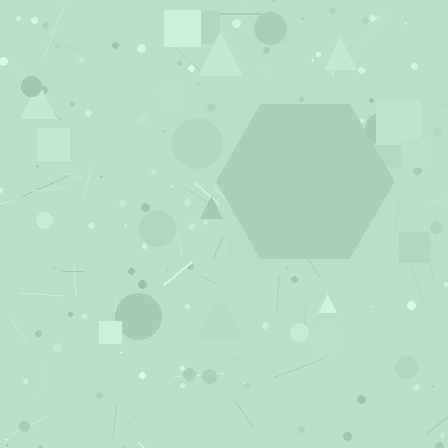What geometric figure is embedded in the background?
A hexagon is embedded in the background.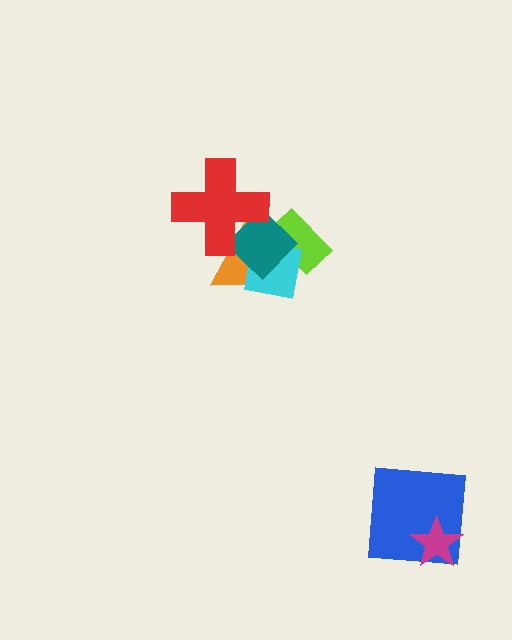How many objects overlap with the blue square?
1 object overlaps with the blue square.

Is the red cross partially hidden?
No, no other shape covers it.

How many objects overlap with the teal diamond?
4 objects overlap with the teal diamond.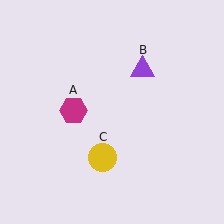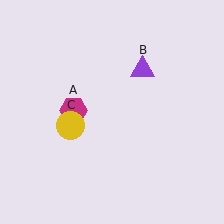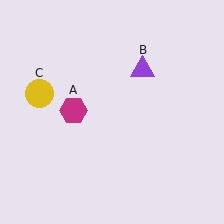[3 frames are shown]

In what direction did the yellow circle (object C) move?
The yellow circle (object C) moved up and to the left.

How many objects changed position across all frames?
1 object changed position: yellow circle (object C).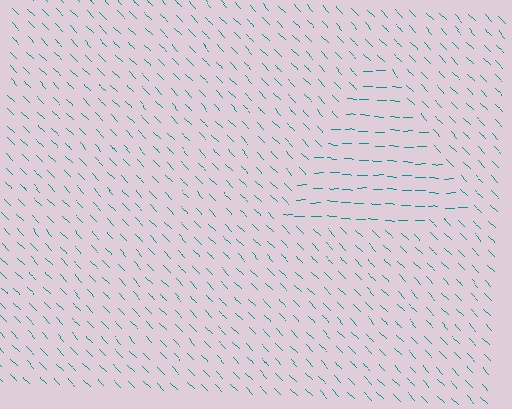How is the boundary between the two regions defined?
The boundary is defined purely by a change in line orientation (approximately 45 degrees difference). All lines are the same color and thickness.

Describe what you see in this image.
The image is filled with small teal line segments. A triangle region in the image has lines oriented differently from the surrounding lines, creating a visible texture boundary.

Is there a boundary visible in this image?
Yes, there is a texture boundary formed by a change in line orientation.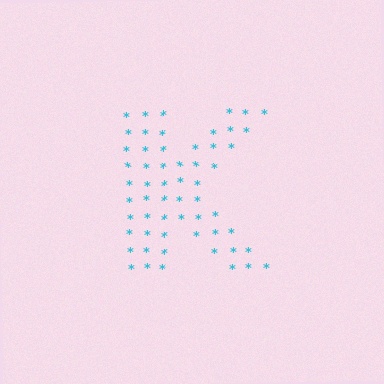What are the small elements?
The small elements are asterisks.